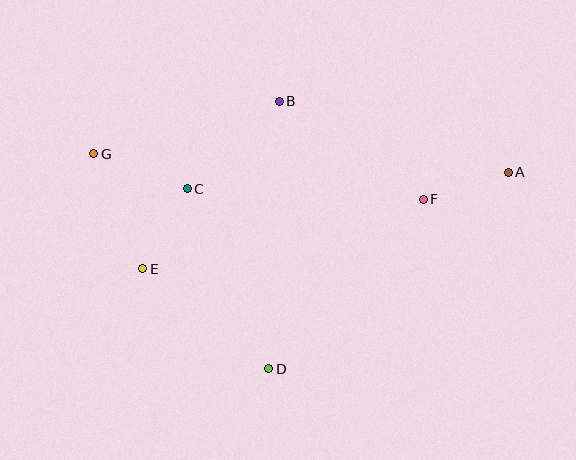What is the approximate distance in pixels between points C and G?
The distance between C and G is approximately 100 pixels.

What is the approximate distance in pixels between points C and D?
The distance between C and D is approximately 198 pixels.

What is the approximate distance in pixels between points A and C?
The distance between A and C is approximately 322 pixels.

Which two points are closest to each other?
Points A and F are closest to each other.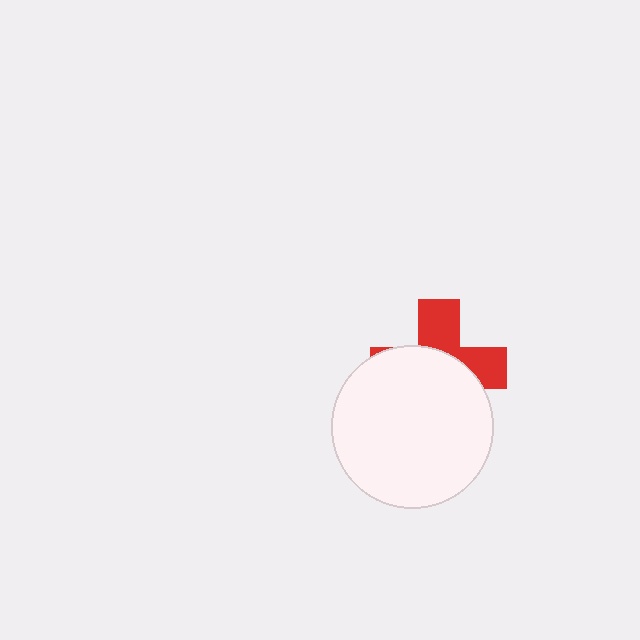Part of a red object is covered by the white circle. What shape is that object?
It is a cross.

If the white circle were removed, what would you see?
You would see the complete red cross.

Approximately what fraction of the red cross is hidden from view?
Roughly 61% of the red cross is hidden behind the white circle.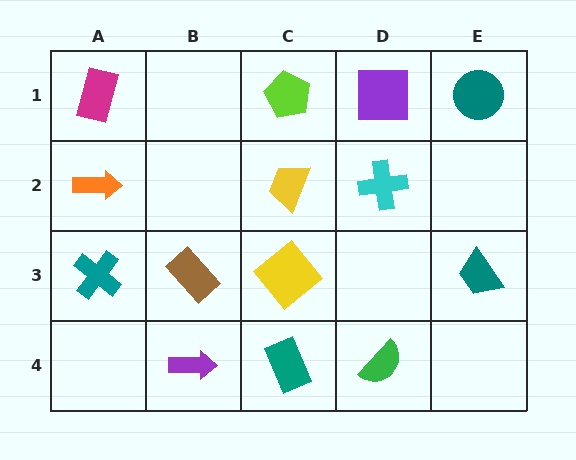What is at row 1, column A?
A magenta rectangle.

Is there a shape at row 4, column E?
No, that cell is empty.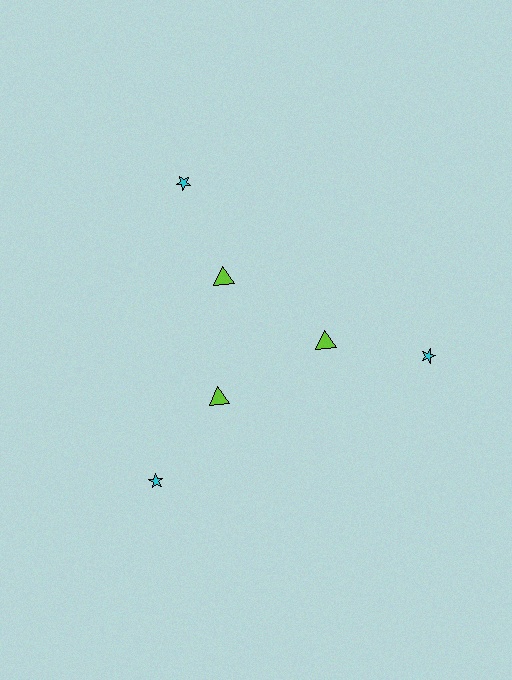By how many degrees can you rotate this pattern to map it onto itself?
The pattern maps onto itself every 120 degrees of rotation.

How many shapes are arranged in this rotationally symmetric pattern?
There are 6 shapes, arranged in 3 groups of 2.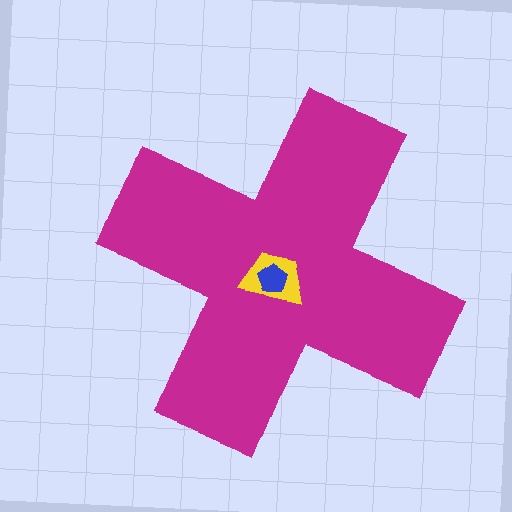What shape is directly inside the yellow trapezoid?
The blue pentagon.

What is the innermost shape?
The blue pentagon.